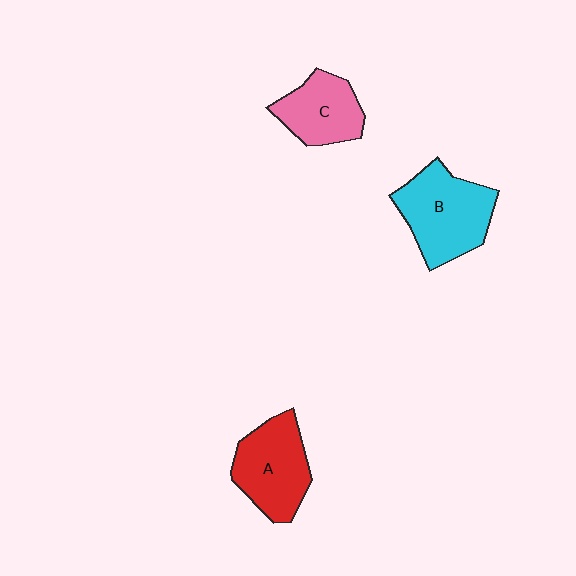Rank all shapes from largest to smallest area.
From largest to smallest: B (cyan), A (red), C (pink).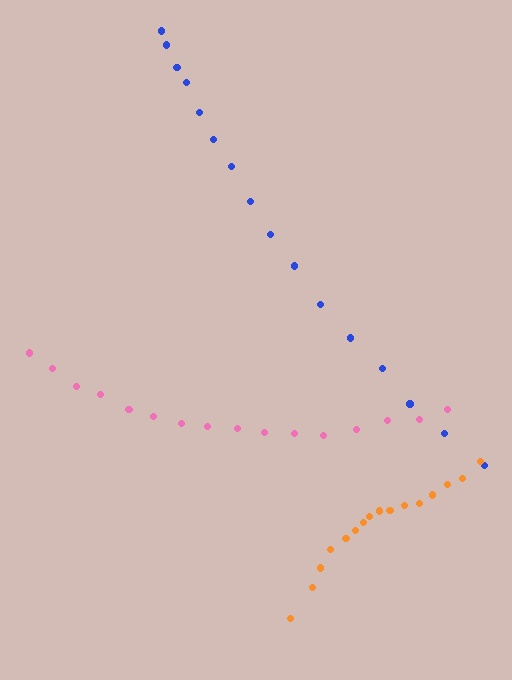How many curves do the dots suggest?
There are 3 distinct paths.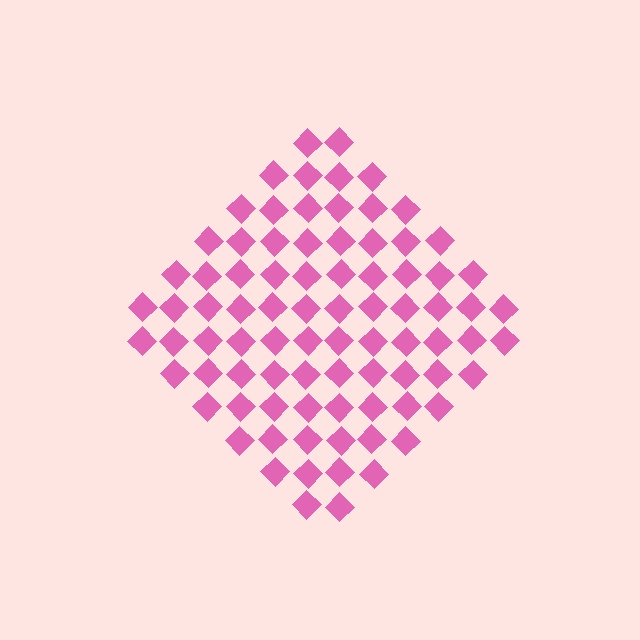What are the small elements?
The small elements are diamonds.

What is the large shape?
The large shape is a diamond.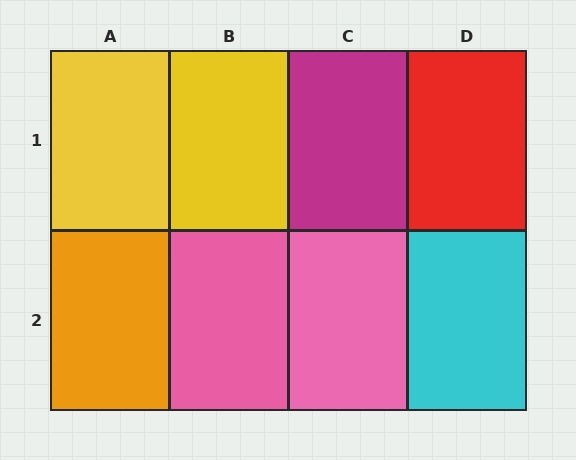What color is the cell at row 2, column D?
Cyan.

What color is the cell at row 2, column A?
Orange.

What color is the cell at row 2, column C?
Pink.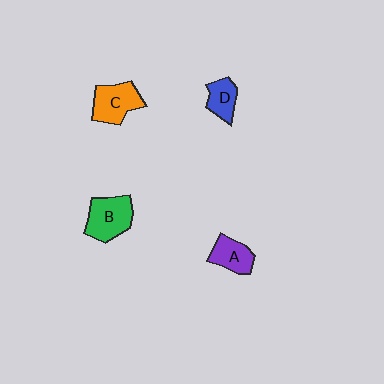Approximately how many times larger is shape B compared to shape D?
Approximately 1.7 times.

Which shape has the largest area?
Shape B (green).